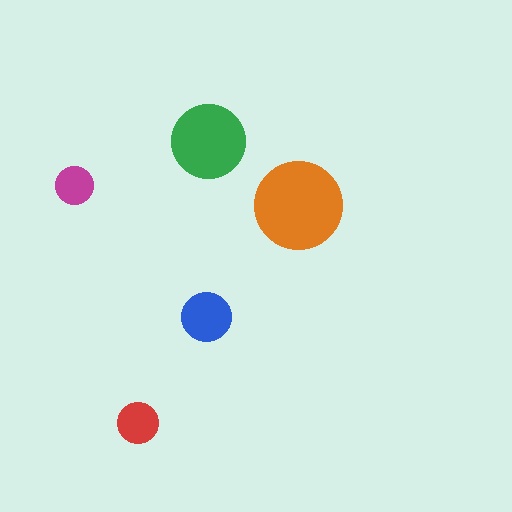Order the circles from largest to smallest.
the orange one, the green one, the blue one, the red one, the magenta one.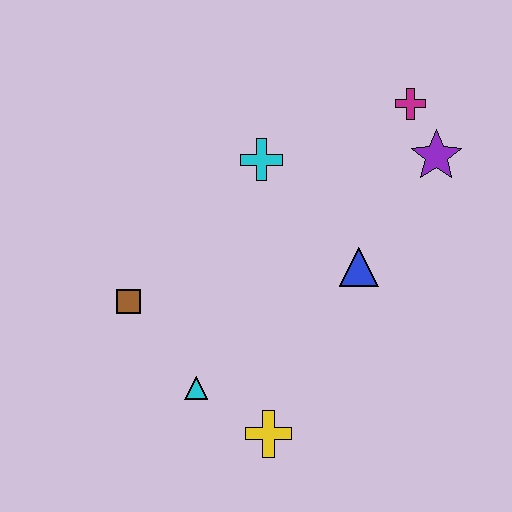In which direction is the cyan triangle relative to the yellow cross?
The cyan triangle is to the left of the yellow cross.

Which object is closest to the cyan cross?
The blue triangle is closest to the cyan cross.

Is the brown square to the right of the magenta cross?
No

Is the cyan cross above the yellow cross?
Yes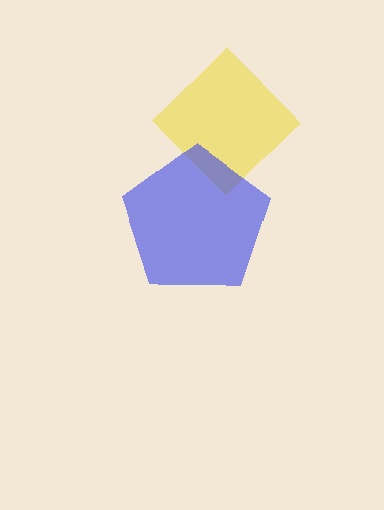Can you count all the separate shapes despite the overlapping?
Yes, there are 2 separate shapes.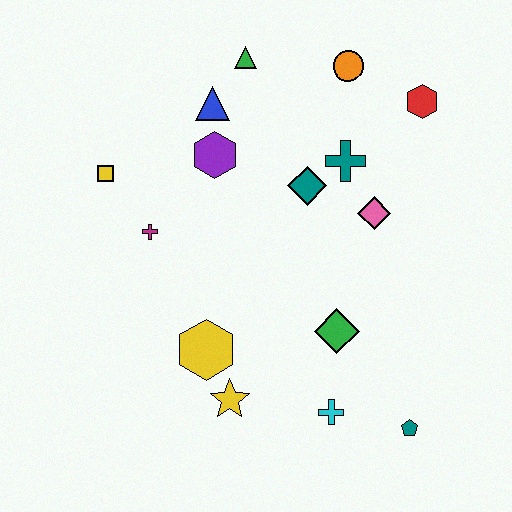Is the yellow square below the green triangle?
Yes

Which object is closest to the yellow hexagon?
The yellow star is closest to the yellow hexagon.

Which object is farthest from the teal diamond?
The teal pentagon is farthest from the teal diamond.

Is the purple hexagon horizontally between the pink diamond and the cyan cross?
No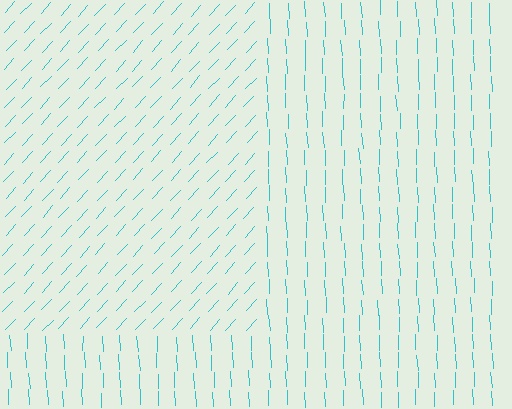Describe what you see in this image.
The image is filled with small cyan line segments. A rectangle region in the image has lines oriented differently from the surrounding lines, creating a visible texture boundary.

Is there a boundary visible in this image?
Yes, there is a texture boundary formed by a change in line orientation.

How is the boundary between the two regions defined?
The boundary is defined purely by a change in line orientation (approximately 45 degrees difference). All lines are the same color and thickness.